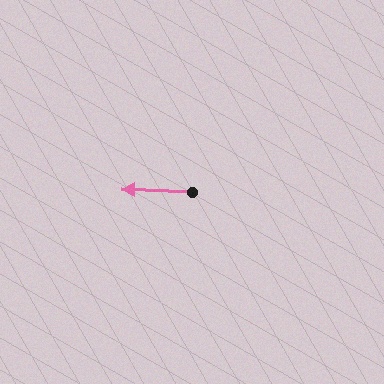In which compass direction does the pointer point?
West.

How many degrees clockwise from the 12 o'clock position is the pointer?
Approximately 272 degrees.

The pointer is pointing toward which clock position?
Roughly 9 o'clock.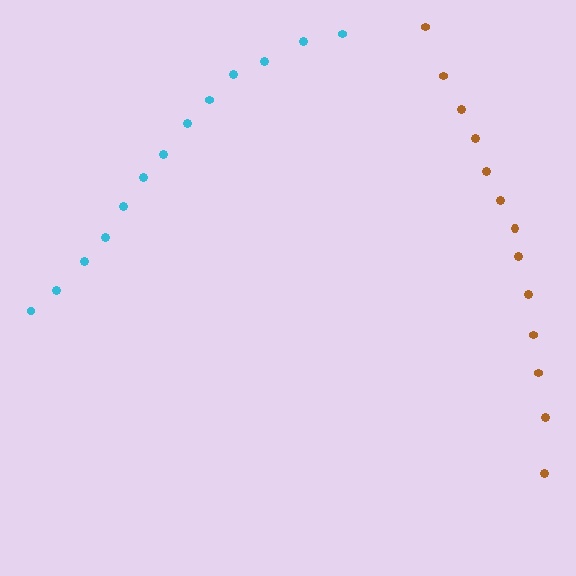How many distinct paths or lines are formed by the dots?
There are 2 distinct paths.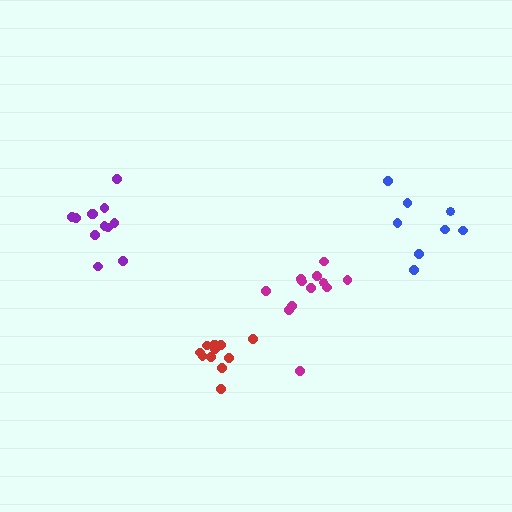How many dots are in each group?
Group 1: 12 dots, Group 2: 12 dots, Group 3: 12 dots, Group 4: 8 dots (44 total).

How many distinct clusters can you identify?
There are 4 distinct clusters.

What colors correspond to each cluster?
The clusters are colored: magenta, red, purple, blue.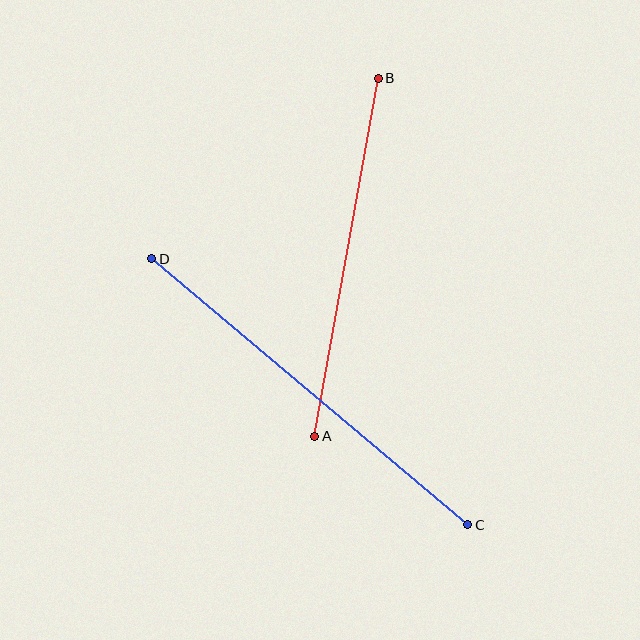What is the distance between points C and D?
The distance is approximately 413 pixels.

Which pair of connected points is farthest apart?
Points C and D are farthest apart.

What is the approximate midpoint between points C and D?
The midpoint is at approximately (310, 392) pixels.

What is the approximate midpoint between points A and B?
The midpoint is at approximately (346, 257) pixels.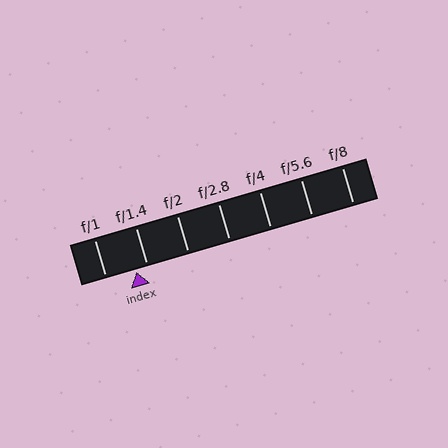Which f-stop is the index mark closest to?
The index mark is closest to f/1.4.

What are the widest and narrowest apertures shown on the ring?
The widest aperture shown is f/1 and the narrowest is f/8.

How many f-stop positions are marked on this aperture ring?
There are 7 f-stop positions marked.